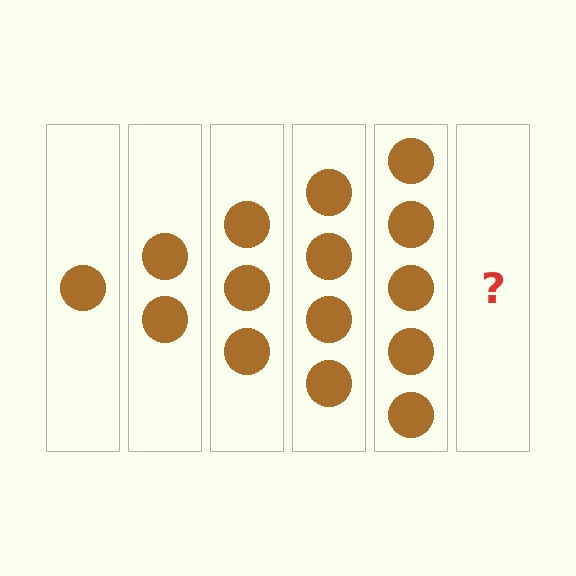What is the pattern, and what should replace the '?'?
The pattern is that each step adds one more circle. The '?' should be 6 circles.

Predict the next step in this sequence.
The next step is 6 circles.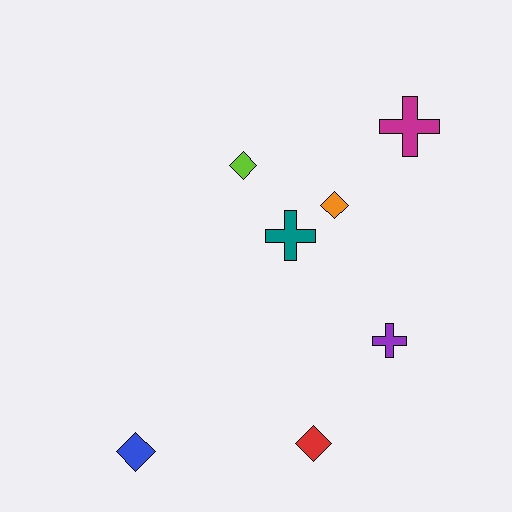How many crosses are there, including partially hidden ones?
There are 3 crosses.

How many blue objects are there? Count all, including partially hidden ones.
There is 1 blue object.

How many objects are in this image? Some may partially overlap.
There are 7 objects.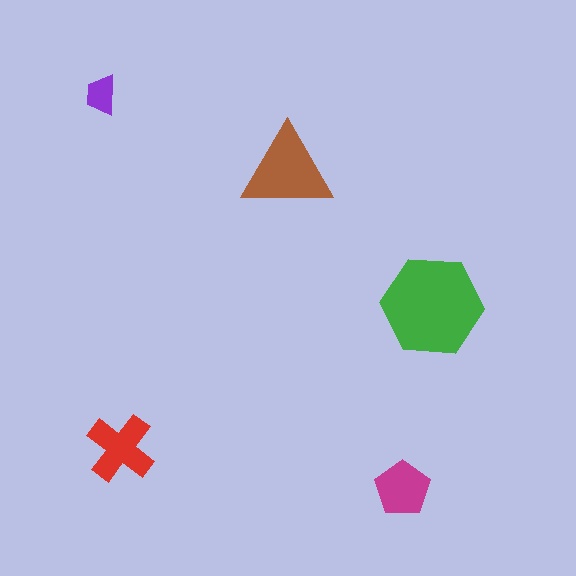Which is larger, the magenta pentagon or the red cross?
The red cross.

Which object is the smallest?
The purple trapezoid.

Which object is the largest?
The green hexagon.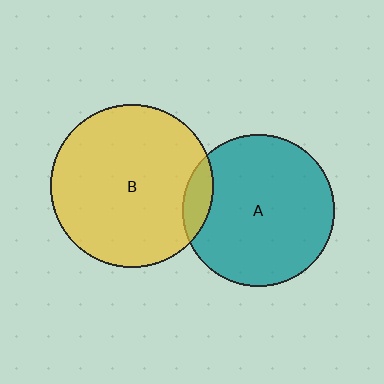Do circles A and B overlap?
Yes.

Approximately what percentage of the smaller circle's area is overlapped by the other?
Approximately 10%.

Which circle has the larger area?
Circle B (yellow).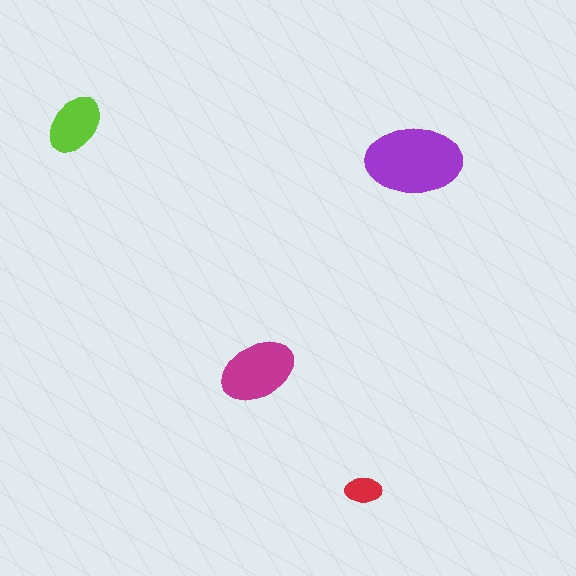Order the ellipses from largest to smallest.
the purple one, the magenta one, the lime one, the red one.